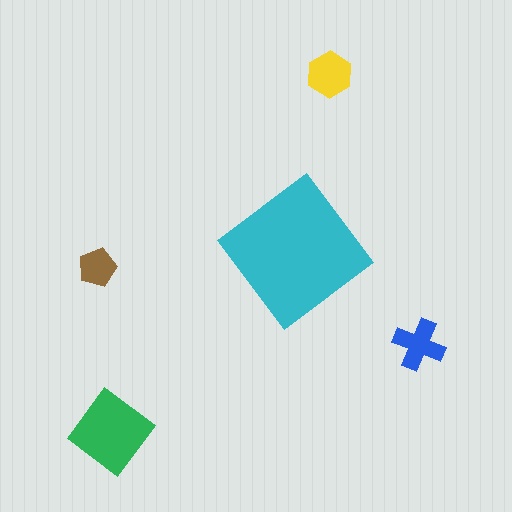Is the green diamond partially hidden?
No, the green diamond is fully visible.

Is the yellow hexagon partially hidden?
No, the yellow hexagon is fully visible.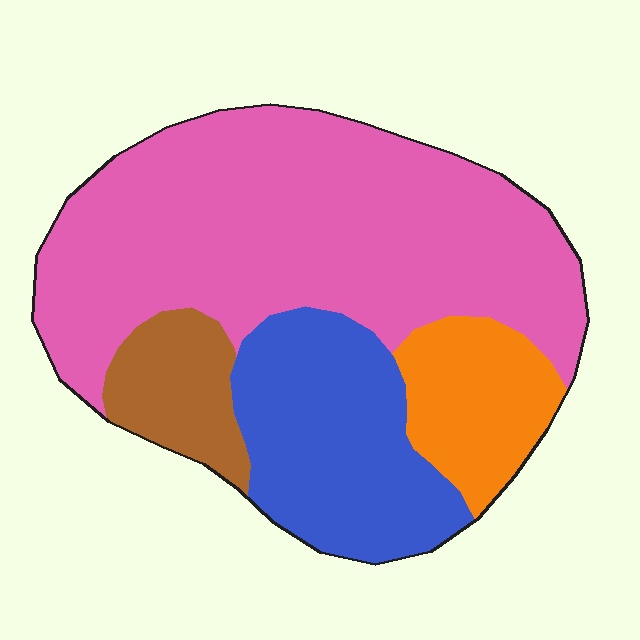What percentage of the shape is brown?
Brown covers 9% of the shape.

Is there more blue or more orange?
Blue.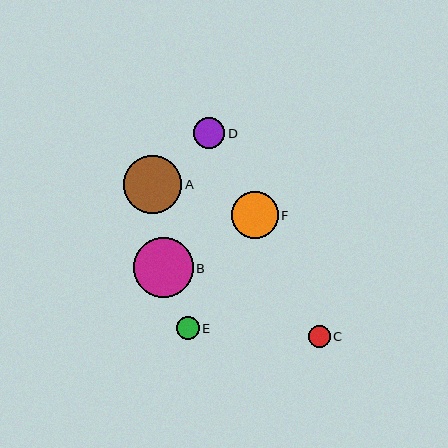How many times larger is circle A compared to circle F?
Circle A is approximately 1.3 times the size of circle F.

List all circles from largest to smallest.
From largest to smallest: B, A, F, D, E, C.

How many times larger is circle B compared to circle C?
Circle B is approximately 2.7 times the size of circle C.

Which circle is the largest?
Circle B is the largest with a size of approximately 60 pixels.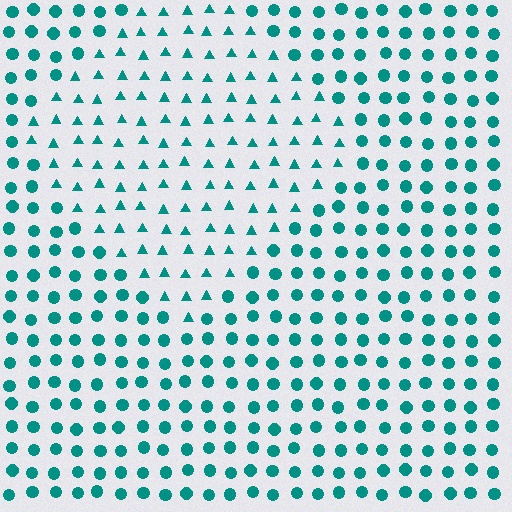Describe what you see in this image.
The image is filled with small teal elements arranged in a uniform grid. A diamond-shaped region contains triangles, while the surrounding area contains circles. The boundary is defined purely by the change in element shape.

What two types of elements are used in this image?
The image uses triangles inside the diamond region and circles outside it.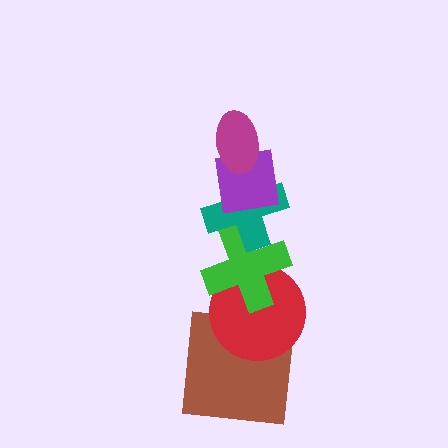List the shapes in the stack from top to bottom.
From top to bottom: the magenta ellipse, the purple square, the teal cross, the green cross, the red circle, the brown square.